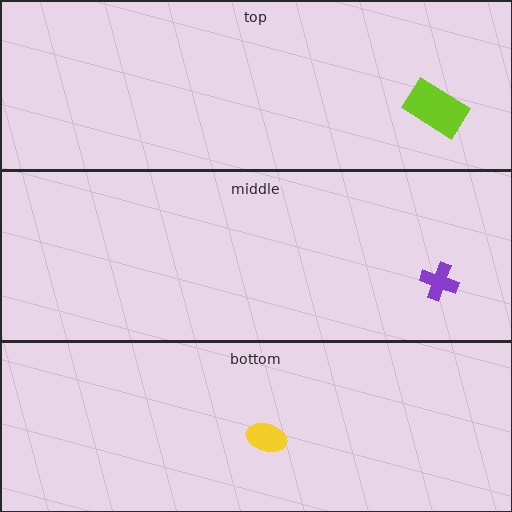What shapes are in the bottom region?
The yellow ellipse.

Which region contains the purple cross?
The middle region.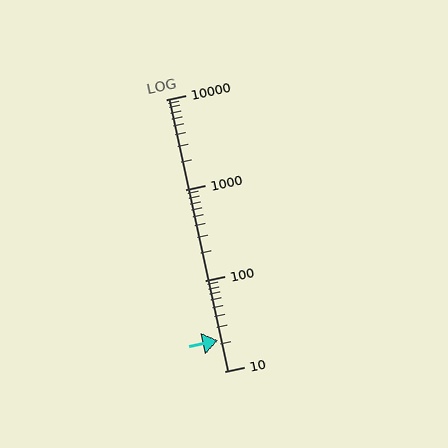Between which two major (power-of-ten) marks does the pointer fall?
The pointer is between 10 and 100.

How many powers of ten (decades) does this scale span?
The scale spans 3 decades, from 10 to 10000.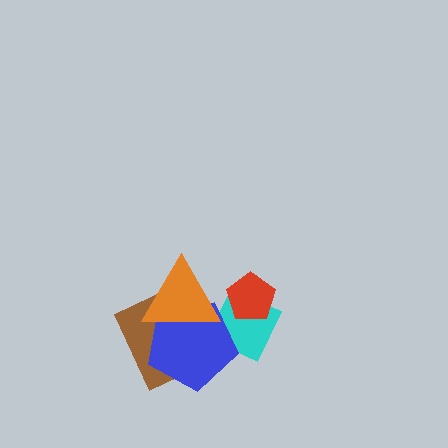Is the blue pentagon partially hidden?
Yes, it is partially covered by another shape.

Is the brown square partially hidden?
Yes, it is partially covered by another shape.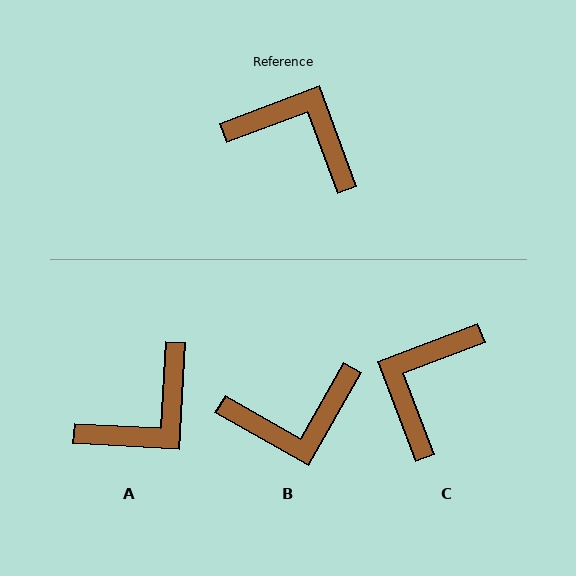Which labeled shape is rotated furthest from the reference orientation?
B, about 140 degrees away.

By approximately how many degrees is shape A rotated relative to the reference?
Approximately 113 degrees clockwise.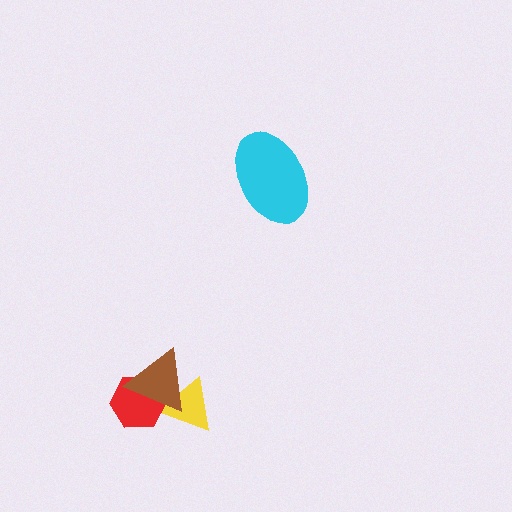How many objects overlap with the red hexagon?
2 objects overlap with the red hexagon.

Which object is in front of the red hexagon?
The brown triangle is in front of the red hexagon.